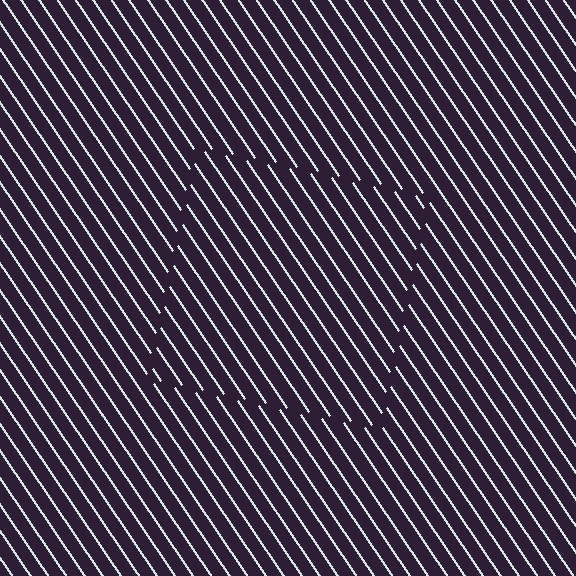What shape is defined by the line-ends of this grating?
An illusory square. The interior of the shape contains the same grating, shifted by half a period — the contour is defined by the phase discontinuity where line-ends from the inner and outer gratings abut.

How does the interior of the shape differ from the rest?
The interior of the shape contains the same grating, shifted by half a period — the contour is defined by the phase discontinuity where line-ends from the inner and outer gratings abut.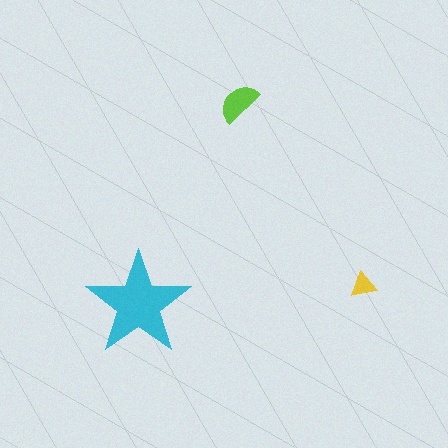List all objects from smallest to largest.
The yellow triangle, the lime semicircle, the cyan star.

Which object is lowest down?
The cyan star is bottommost.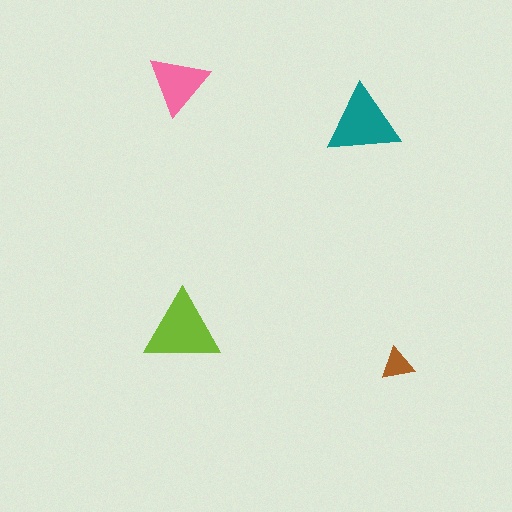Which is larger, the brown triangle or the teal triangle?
The teal one.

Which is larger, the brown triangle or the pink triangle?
The pink one.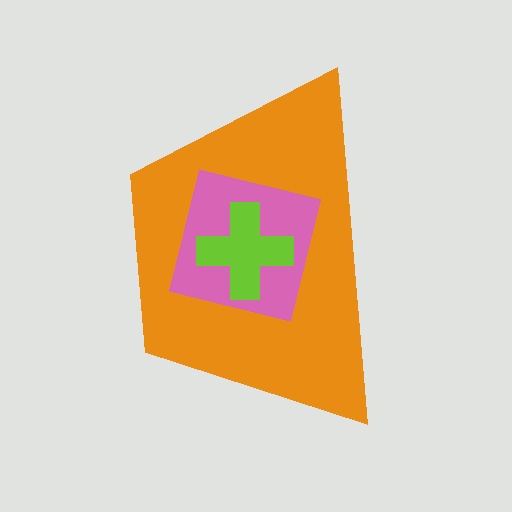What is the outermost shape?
The orange trapezoid.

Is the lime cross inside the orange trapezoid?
Yes.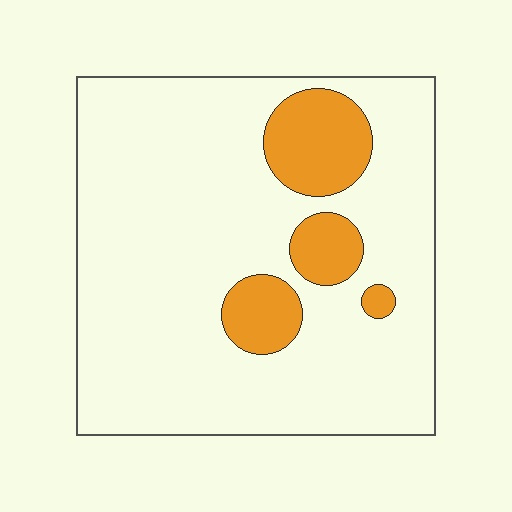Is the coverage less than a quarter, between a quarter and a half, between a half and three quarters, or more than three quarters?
Less than a quarter.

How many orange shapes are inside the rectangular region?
4.